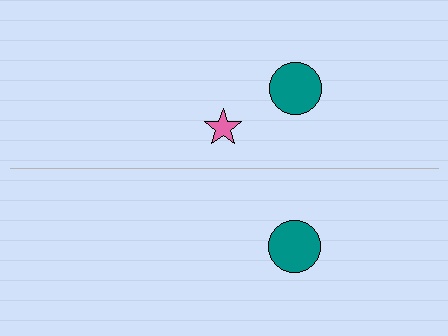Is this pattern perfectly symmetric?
No, the pattern is not perfectly symmetric. A pink star is missing from the bottom side.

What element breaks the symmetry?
A pink star is missing from the bottom side.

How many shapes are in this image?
There are 3 shapes in this image.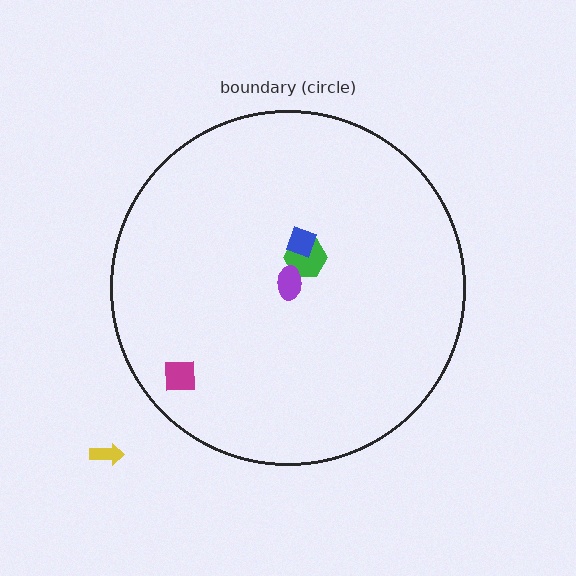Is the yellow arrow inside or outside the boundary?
Outside.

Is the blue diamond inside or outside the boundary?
Inside.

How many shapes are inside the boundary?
4 inside, 1 outside.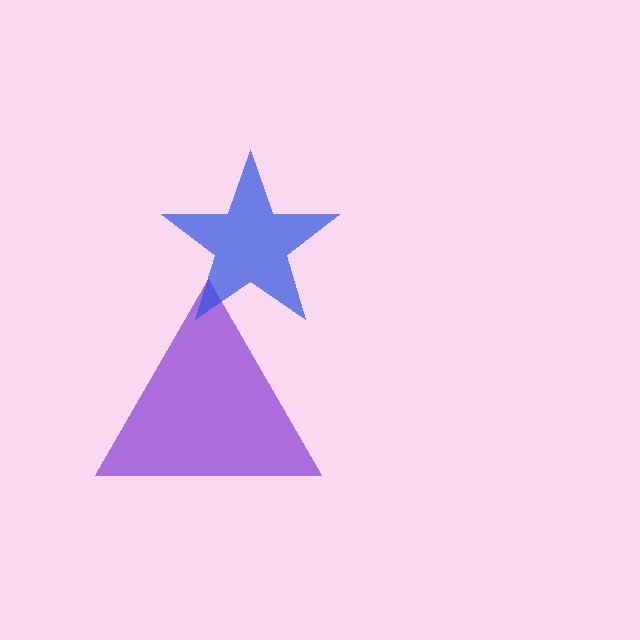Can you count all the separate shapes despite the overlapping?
Yes, there are 2 separate shapes.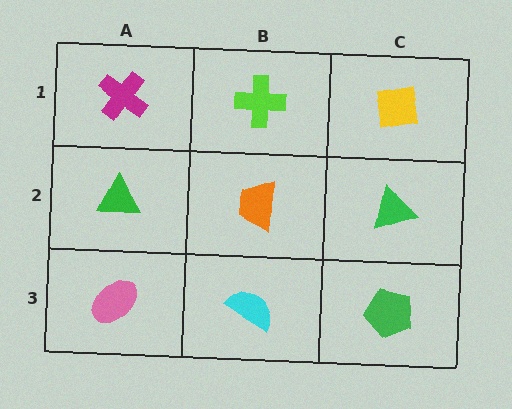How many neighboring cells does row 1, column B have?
3.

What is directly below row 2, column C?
A green pentagon.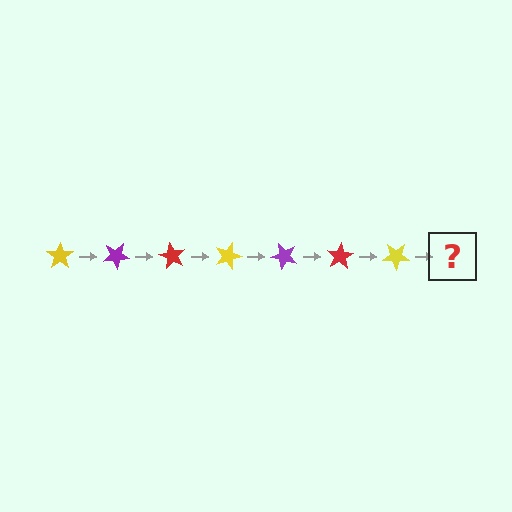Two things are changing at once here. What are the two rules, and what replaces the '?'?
The two rules are that it rotates 30 degrees each step and the color cycles through yellow, purple, and red. The '?' should be a purple star, rotated 210 degrees from the start.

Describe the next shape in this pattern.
It should be a purple star, rotated 210 degrees from the start.